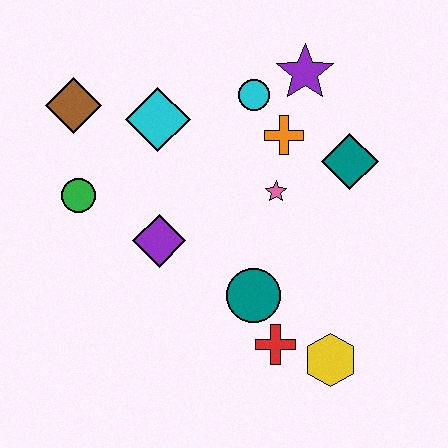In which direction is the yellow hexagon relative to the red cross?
The yellow hexagon is to the right of the red cross.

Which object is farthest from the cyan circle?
The yellow hexagon is farthest from the cyan circle.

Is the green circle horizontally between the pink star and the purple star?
No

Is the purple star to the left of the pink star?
No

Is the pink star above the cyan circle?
No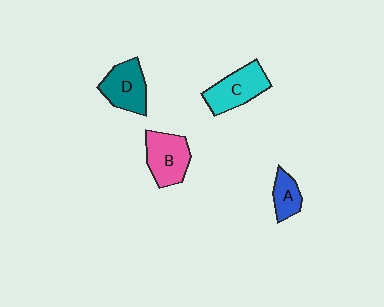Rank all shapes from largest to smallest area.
From largest to smallest: C (cyan), B (pink), D (teal), A (blue).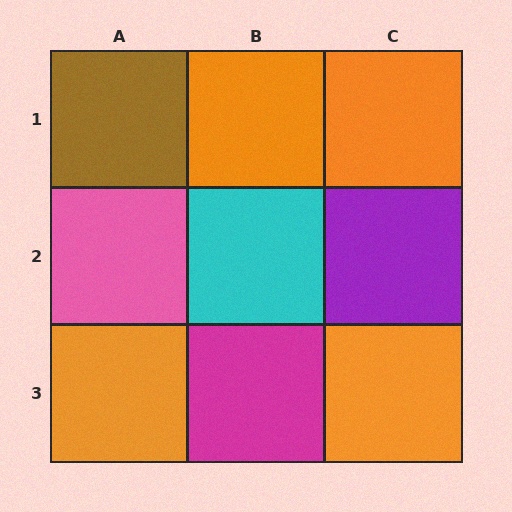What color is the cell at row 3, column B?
Magenta.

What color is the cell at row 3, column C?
Orange.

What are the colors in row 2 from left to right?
Pink, cyan, purple.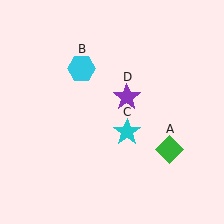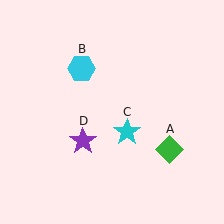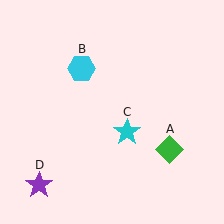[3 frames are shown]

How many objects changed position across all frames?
1 object changed position: purple star (object D).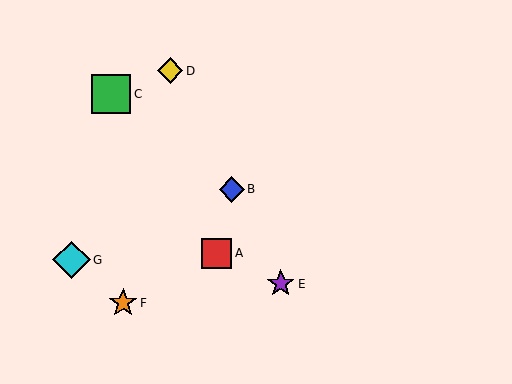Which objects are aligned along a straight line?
Objects B, D, E are aligned along a straight line.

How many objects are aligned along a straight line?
3 objects (B, D, E) are aligned along a straight line.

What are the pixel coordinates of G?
Object G is at (71, 260).